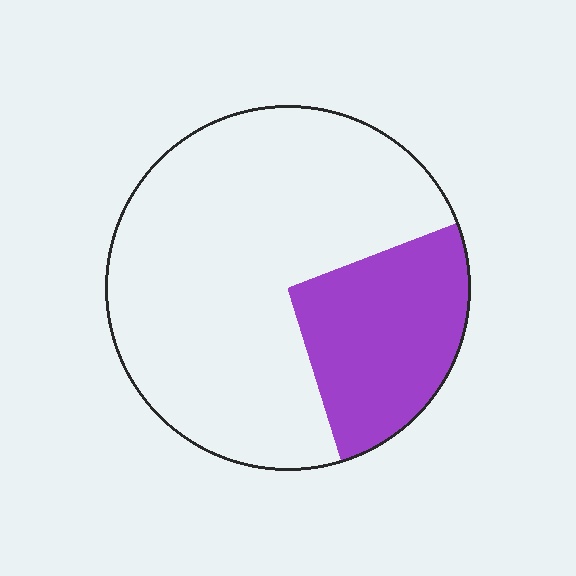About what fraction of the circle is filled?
About one quarter (1/4).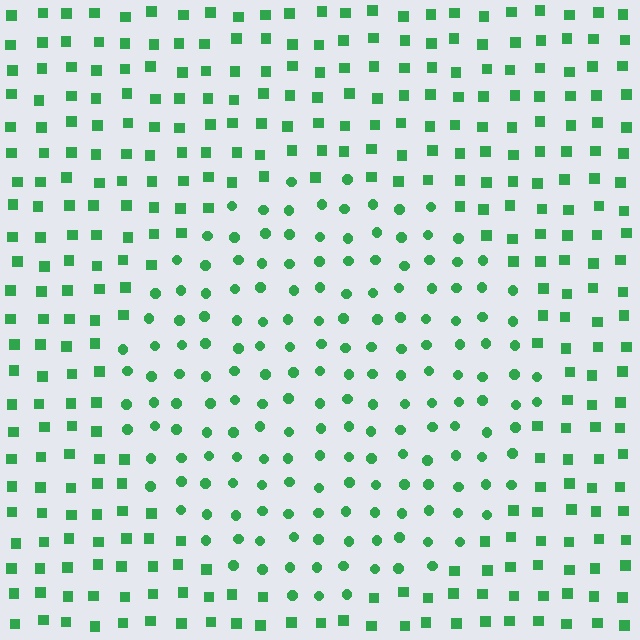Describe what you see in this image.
The image is filled with small green elements arranged in a uniform grid. A circle-shaped region contains circles, while the surrounding area contains squares. The boundary is defined purely by the change in element shape.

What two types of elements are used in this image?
The image uses circles inside the circle region and squares outside it.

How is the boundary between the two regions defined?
The boundary is defined by a change in element shape: circles inside vs. squares outside. All elements share the same color and spacing.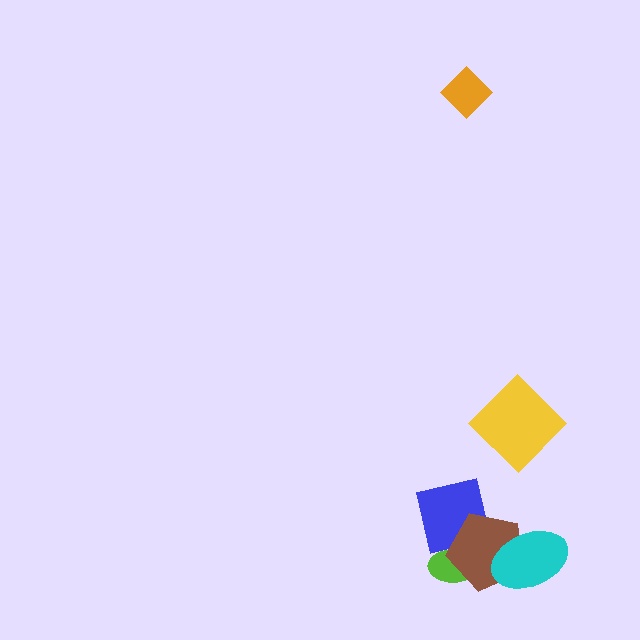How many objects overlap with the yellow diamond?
0 objects overlap with the yellow diamond.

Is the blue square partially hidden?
Yes, it is partially covered by another shape.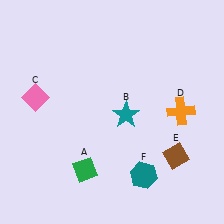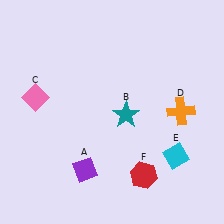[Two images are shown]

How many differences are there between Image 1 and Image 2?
There are 3 differences between the two images.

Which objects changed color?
A changed from green to purple. E changed from brown to cyan. F changed from teal to red.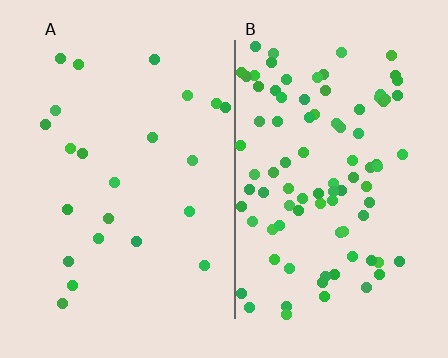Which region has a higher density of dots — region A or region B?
B (the right).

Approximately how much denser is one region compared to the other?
Approximately 4.1× — region B over region A.